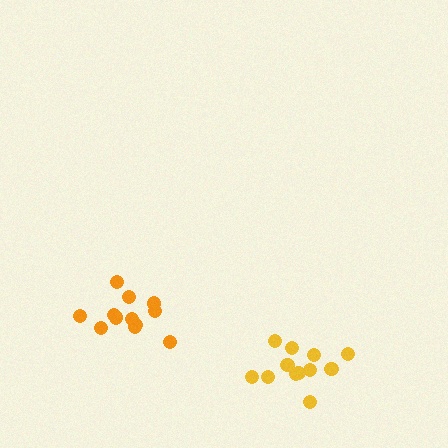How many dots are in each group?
Group 1: 12 dots, Group 2: 12 dots (24 total).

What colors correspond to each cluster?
The clusters are colored: yellow, orange.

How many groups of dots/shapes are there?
There are 2 groups.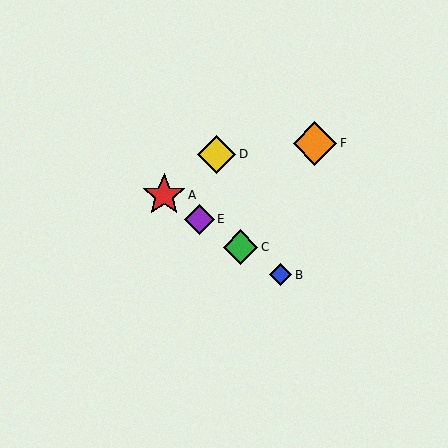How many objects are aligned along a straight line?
4 objects (A, B, C, E) are aligned along a straight line.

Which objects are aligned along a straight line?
Objects A, B, C, E are aligned along a straight line.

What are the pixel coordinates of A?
Object A is at (164, 195).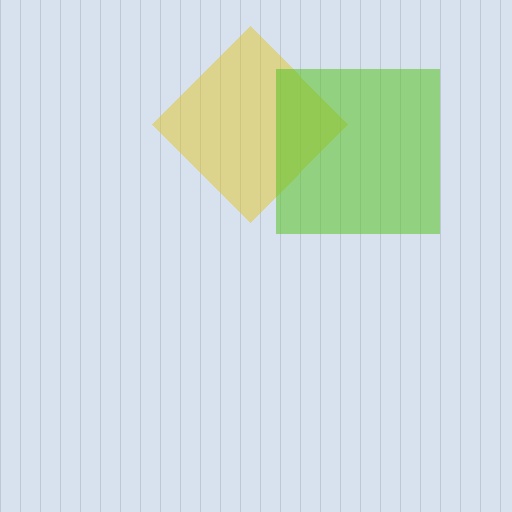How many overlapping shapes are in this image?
There are 2 overlapping shapes in the image.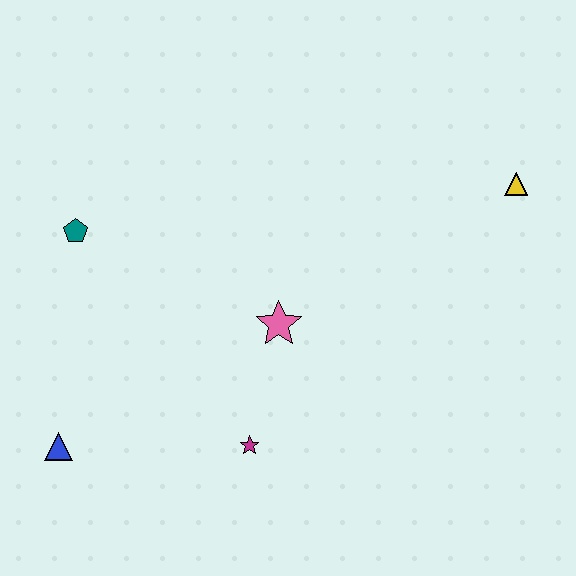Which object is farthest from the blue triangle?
The yellow triangle is farthest from the blue triangle.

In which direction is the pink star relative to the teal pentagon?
The pink star is to the right of the teal pentagon.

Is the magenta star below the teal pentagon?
Yes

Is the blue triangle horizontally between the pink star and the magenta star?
No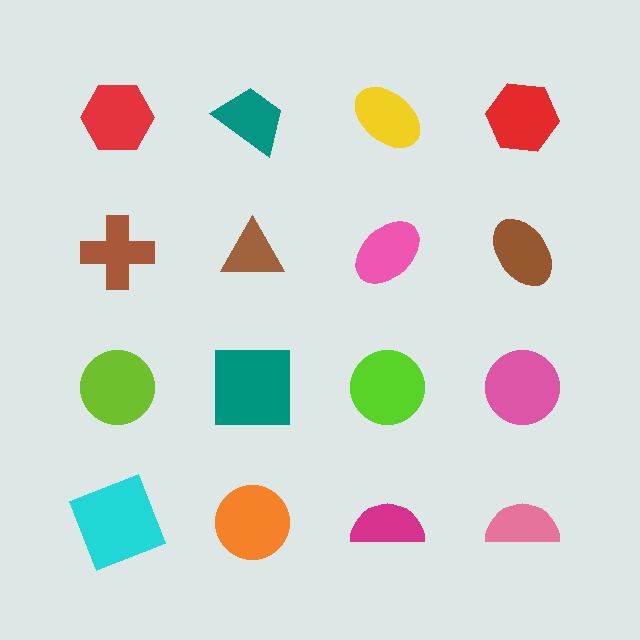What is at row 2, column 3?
A pink ellipse.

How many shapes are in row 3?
4 shapes.